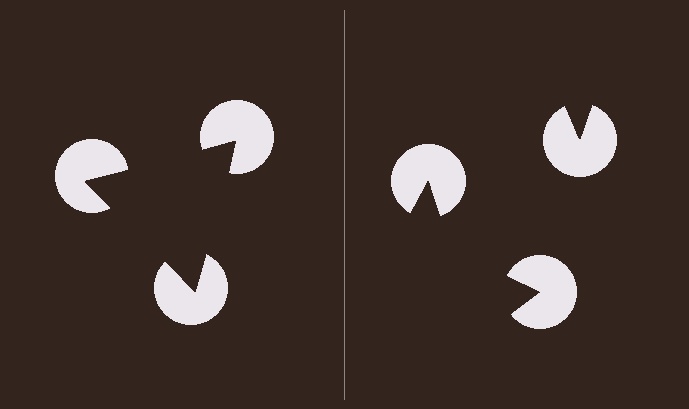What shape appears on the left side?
An illusory triangle.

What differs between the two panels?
The pac-man discs are positioned identically on both sides; only the wedge orientations differ. On the left they align to a triangle; on the right they are misaligned.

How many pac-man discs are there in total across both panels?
6 — 3 on each side.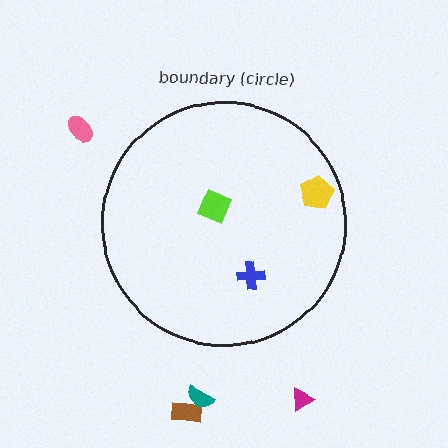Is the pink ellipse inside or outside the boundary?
Outside.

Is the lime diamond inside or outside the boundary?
Inside.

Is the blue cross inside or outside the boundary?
Inside.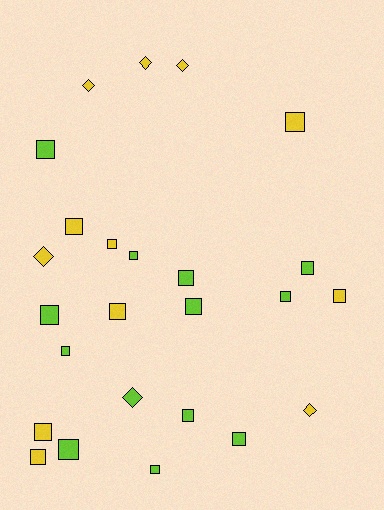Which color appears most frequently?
Lime, with 13 objects.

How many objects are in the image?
There are 25 objects.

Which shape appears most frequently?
Square, with 19 objects.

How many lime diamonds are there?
There is 1 lime diamond.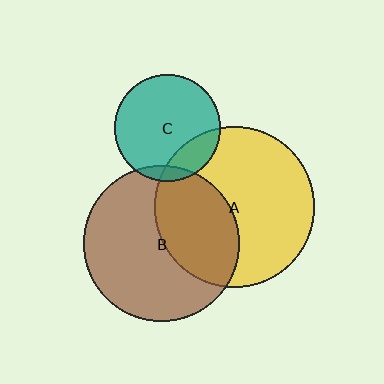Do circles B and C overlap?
Yes.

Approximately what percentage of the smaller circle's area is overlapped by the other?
Approximately 5%.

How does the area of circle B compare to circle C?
Approximately 2.2 times.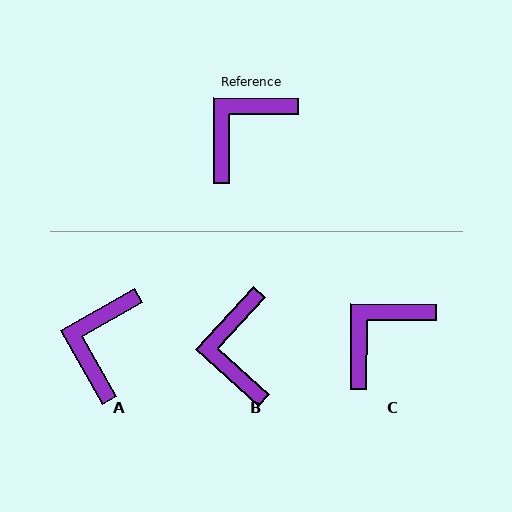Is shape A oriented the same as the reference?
No, it is off by about 30 degrees.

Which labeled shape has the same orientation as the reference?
C.